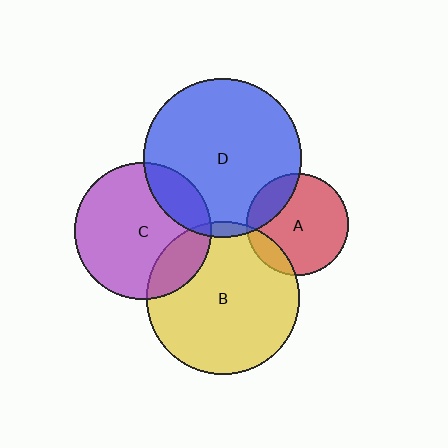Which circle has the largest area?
Circle D (blue).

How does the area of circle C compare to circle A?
Approximately 1.8 times.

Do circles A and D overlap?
Yes.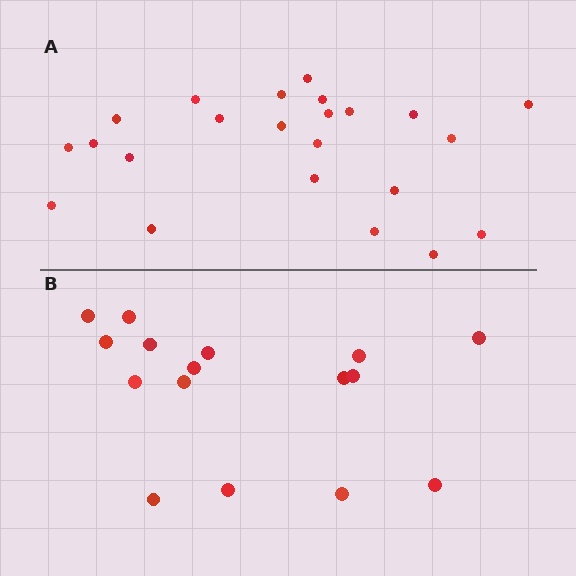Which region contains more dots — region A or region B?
Region A (the top region) has more dots.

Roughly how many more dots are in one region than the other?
Region A has roughly 8 or so more dots than region B.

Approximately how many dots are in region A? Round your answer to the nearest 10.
About 20 dots. (The exact count is 23, which rounds to 20.)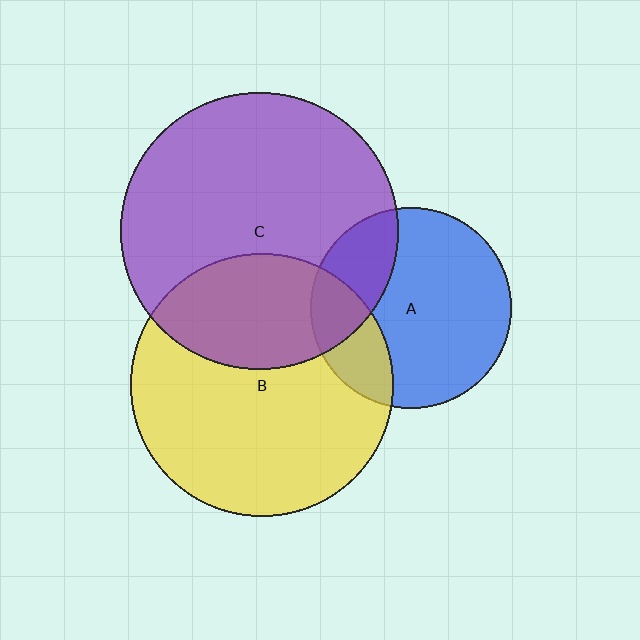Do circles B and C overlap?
Yes.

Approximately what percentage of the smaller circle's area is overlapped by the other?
Approximately 35%.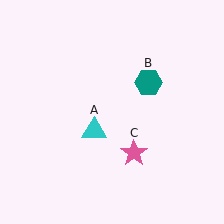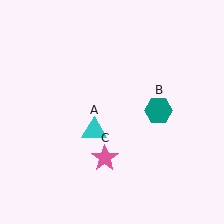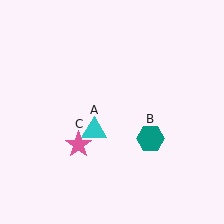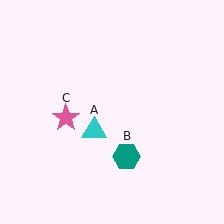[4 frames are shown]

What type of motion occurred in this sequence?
The teal hexagon (object B), pink star (object C) rotated clockwise around the center of the scene.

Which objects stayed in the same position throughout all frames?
Cyan triangle (object A) remained stationary.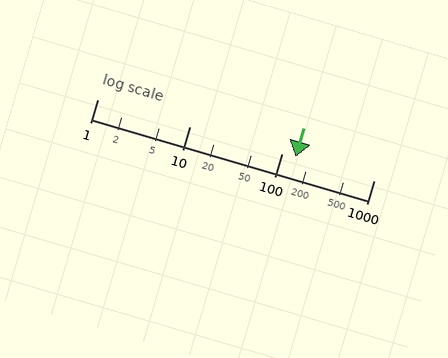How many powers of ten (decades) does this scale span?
The scale spans 3 decades, from 1 to 1000.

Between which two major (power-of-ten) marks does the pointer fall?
The pointer is between 100 and 1000.